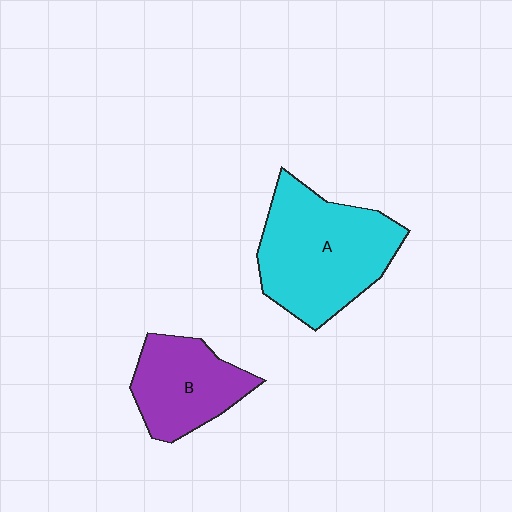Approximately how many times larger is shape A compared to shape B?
Approximately 1.6 times.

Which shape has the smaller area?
Shape B (purple).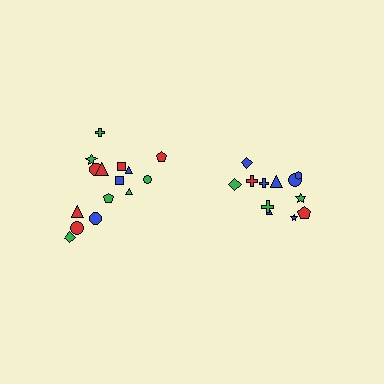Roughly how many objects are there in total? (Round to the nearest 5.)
Roughly 25 objects in total.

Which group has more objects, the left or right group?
The left group.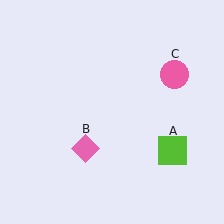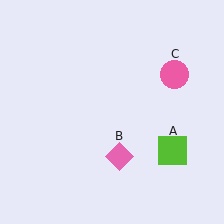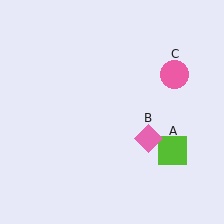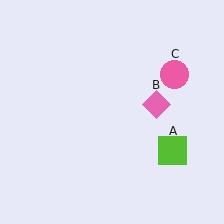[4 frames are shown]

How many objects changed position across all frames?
1 object changed position: pink diamond (object B).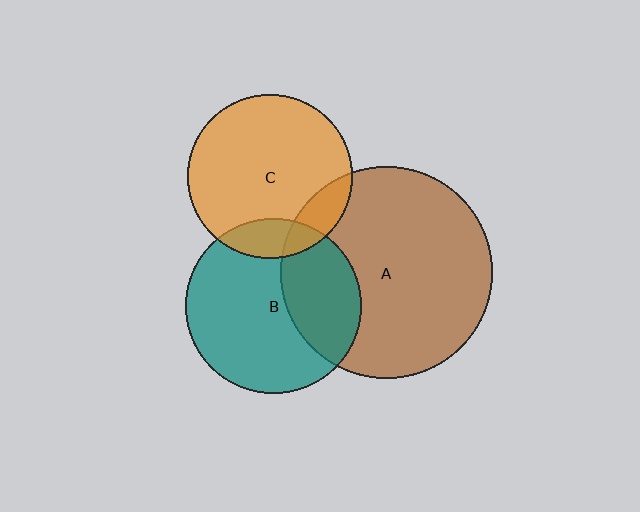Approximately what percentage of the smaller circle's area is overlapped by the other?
Approximately 15%.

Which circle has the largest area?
Circle A (brown).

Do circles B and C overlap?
Yes.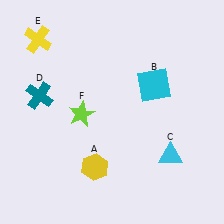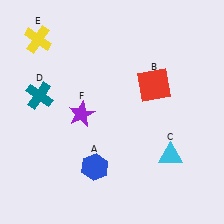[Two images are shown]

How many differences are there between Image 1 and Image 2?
There are 3 differences between the two images.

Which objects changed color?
A changed from yellow to blue. B changed from cyan to red. F changed from lime to purple.